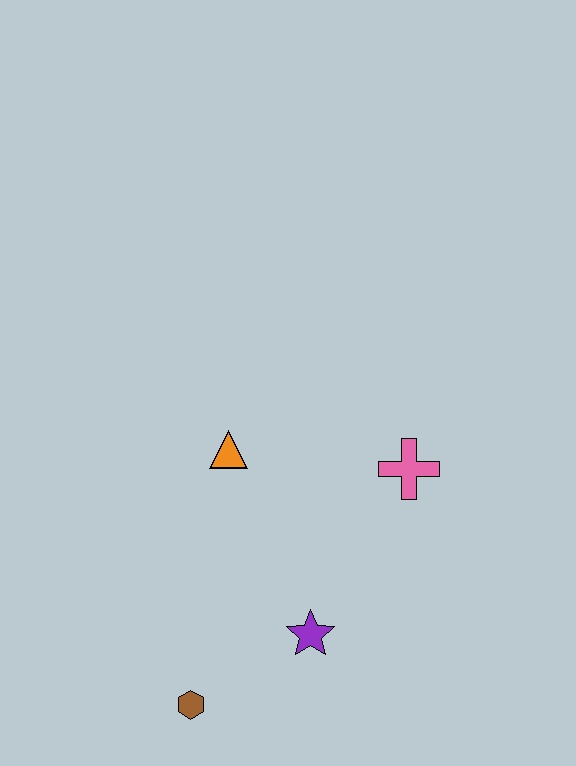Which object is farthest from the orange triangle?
The brown hexagon is farthest from the orange triangle.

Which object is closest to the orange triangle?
The pink cross is closest to the orange triangle.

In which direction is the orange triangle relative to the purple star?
The orange triangle is above the purple star.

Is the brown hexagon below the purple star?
Yes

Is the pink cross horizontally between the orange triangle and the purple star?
No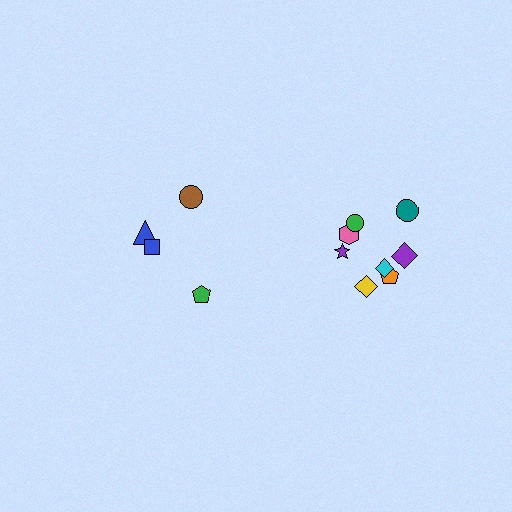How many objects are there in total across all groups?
There are 12 objects.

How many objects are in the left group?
There are 4 objects.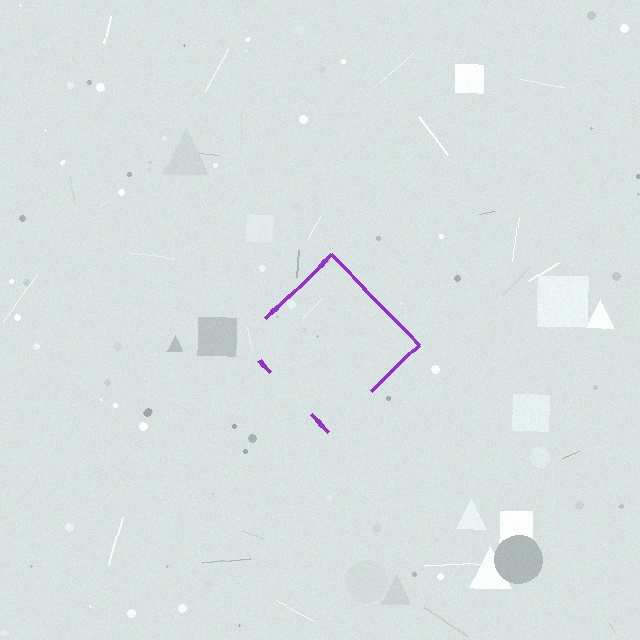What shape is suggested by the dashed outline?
The dashed outline suggests a diamond.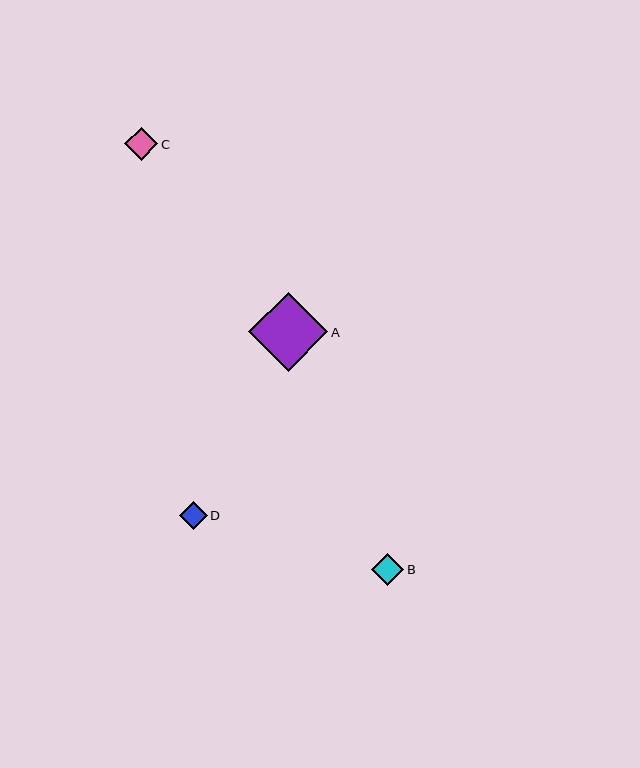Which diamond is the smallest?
Diamond D is the smallest with a size of approximately 28 pixels.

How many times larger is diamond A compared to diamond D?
Diamond A is approximately 2.9 times the size of diamond D.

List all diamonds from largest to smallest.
From largest to smallest: A, C, B, D.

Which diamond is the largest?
Diamond A is the largest with a size of approximately 79 pixels.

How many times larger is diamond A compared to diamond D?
Diamond A is approximately 2.9 times the size of diamond D.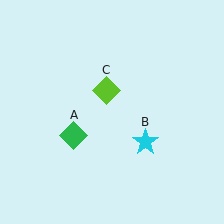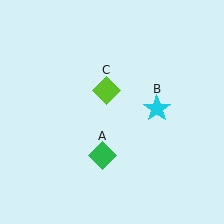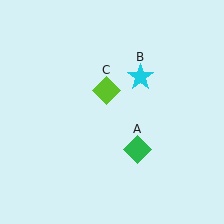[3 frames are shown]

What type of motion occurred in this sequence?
The green diamond (object A), cyan star (object B) rotated counterclockwise around the center of the scene.